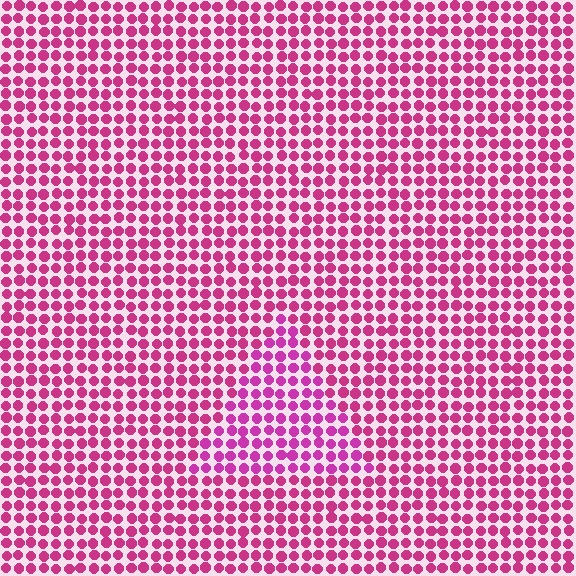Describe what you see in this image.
The image is filled with small magenta elements in a uniform arrangement. A triangle-shaped region is visible where the elements are tinted to a slightly different hue, forming a subtle color boundary.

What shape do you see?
I see a triangle.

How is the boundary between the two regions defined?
The boundary is defined purely by a slight shift in hue (about 16 degrees). Spacing, size, and orientation are identical on both sides.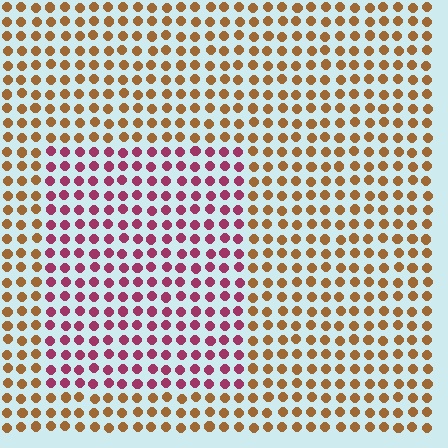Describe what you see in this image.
The image is filled with small brown elements in a uniform arrangement. A rectangle-shaped region is visible where the elements are tinted to a slightly different hue, forming a subtle color boundary.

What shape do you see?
I see a rectangle.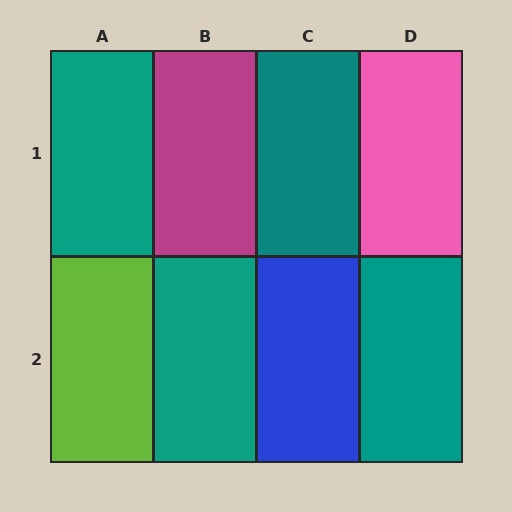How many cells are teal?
4 cells are teal.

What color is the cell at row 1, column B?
Magenta.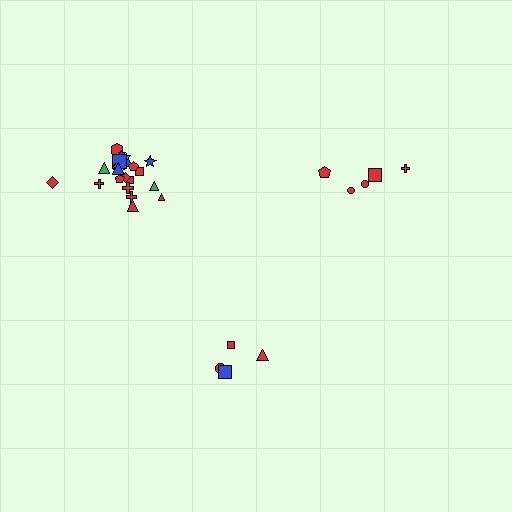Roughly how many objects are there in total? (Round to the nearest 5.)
Roughly 30 objects in total.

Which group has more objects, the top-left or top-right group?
The top-left group.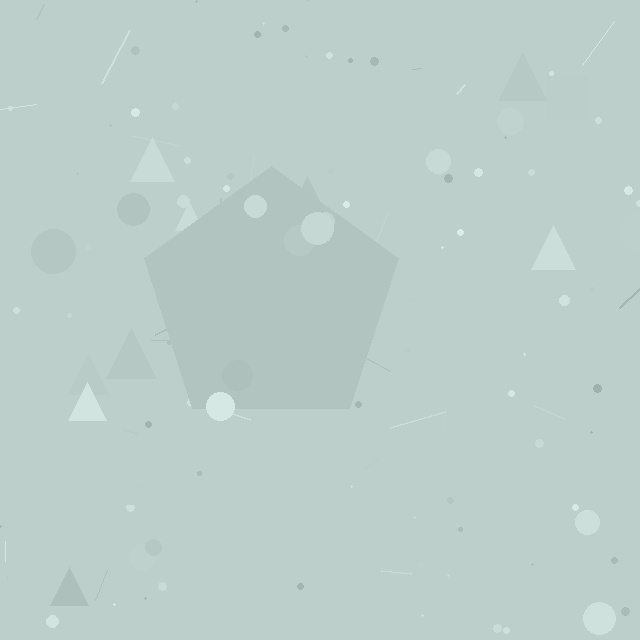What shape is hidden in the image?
A pentagon is hidden in the image.